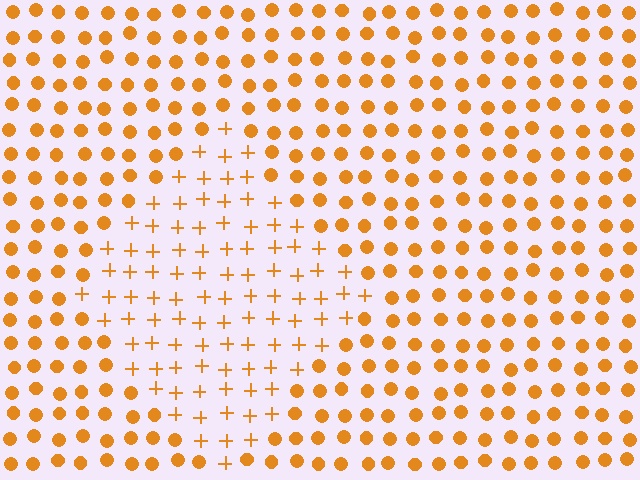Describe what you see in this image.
The image is filled with small orange elements arranged in a uniform grid. A diamond-shaped region contains plus signs, while the surrounding area contains circles. The boundary is defined purely by the change in element shape.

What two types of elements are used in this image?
The image uses plus signs inside the diamond region and circles outside it.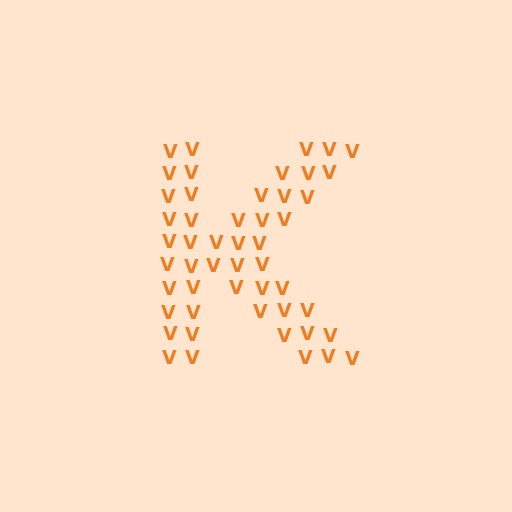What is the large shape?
The large shape is the letter K.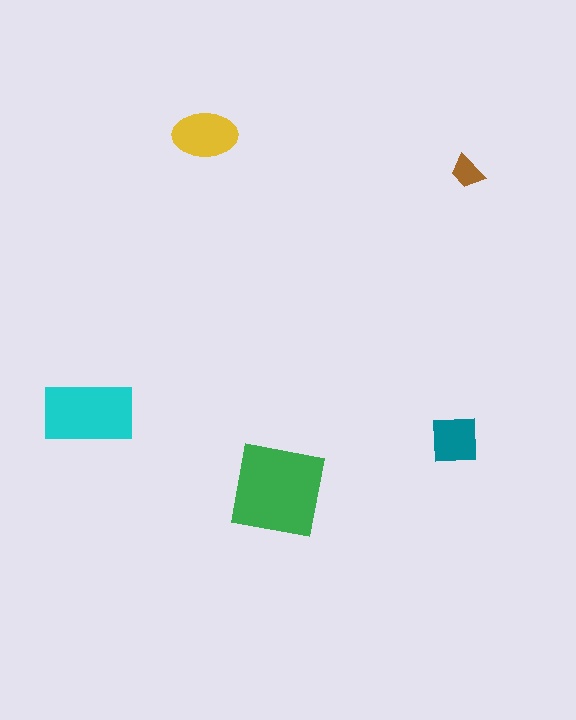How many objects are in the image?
There are 5 objects in the image.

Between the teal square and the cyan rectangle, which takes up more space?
The cyan rectangle.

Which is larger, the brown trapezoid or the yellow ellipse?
The yellow ellipse.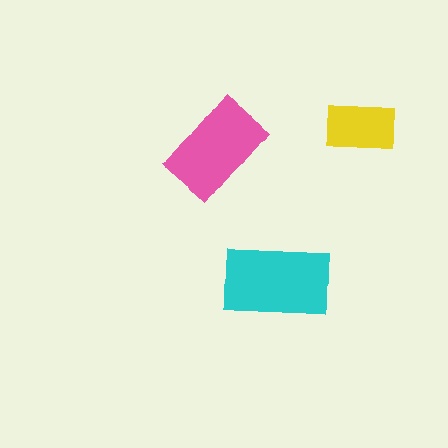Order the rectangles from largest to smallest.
the cyan one, the pink one, the yellow one.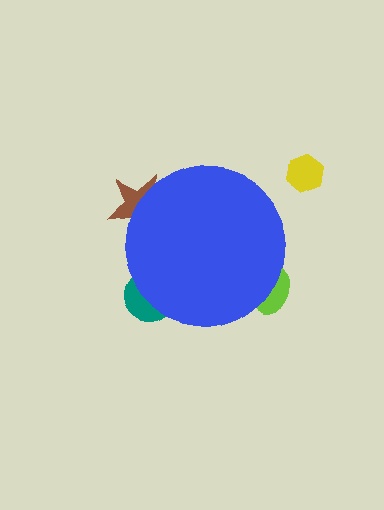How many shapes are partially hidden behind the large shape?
3 shapes are partially hidden.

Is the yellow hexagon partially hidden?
No, the yellow hexagon is fully visible.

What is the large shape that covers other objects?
A blue circle.